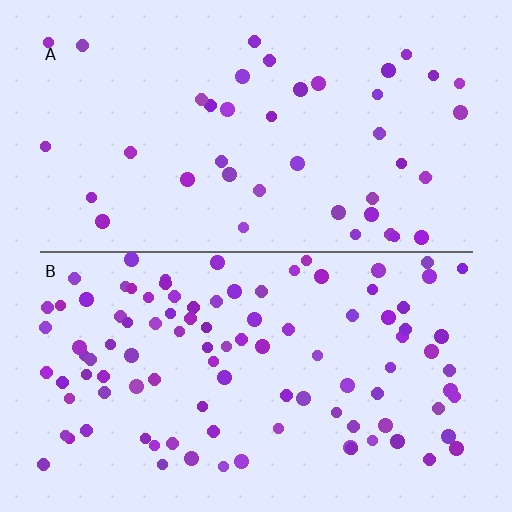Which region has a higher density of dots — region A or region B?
B (the bottom).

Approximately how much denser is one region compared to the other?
Approximately 2.4× — region B over region A.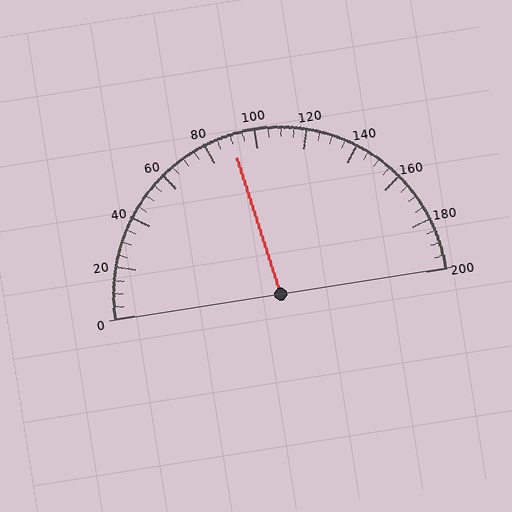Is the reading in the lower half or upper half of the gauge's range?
The reading is in the lower half of the range (0 to 200).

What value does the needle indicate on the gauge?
The needle indicates approximately 90.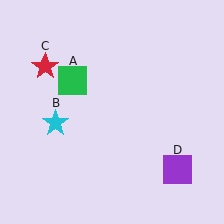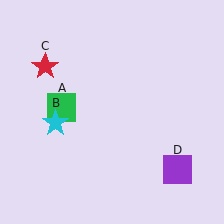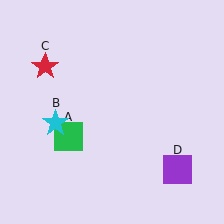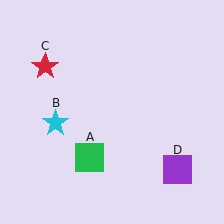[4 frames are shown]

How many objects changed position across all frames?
1 object changed position: green square (object A).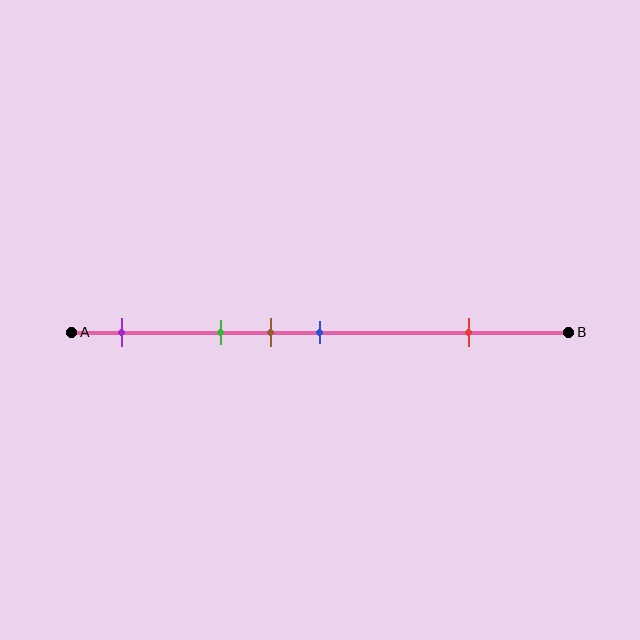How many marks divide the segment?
There are 5 marks dividing the segment.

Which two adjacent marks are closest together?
The brown and blue marks are the closest adjacent pair.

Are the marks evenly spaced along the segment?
No, the marks are not evenly spaced.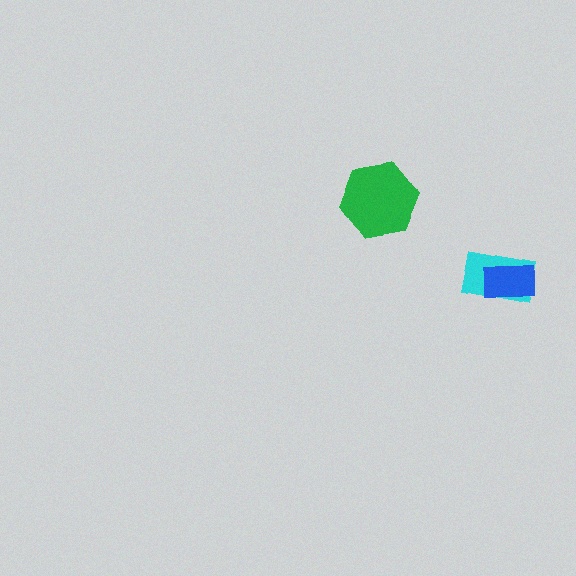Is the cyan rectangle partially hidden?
Yes, it is partially covered by another shape.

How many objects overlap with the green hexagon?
0 objects overlap with the green hexagon.